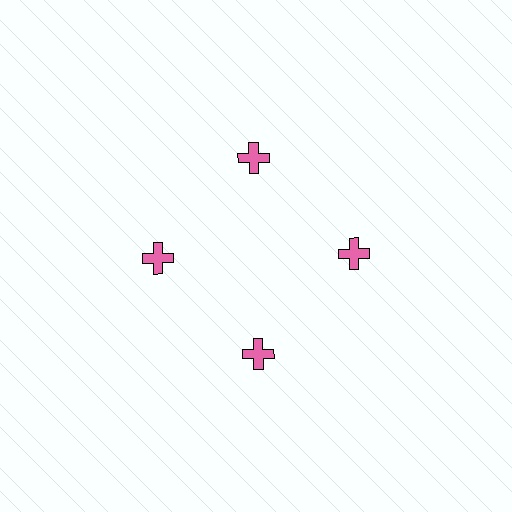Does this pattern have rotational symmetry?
Yes, this pattern has 4-fold rotational symmetry. It looks the same after rotating 90 degrees around the center.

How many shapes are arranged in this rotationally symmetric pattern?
There are 4 shapes, arranged in 4 groups of 1.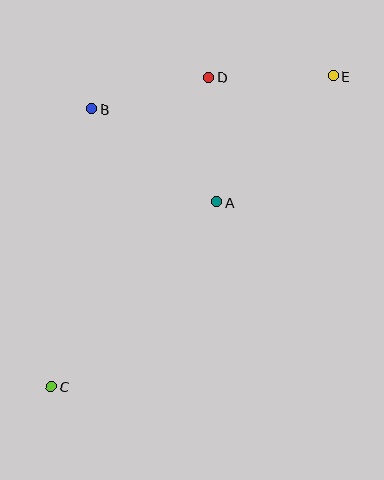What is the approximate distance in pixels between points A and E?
The distance between A and E is approximately 172 pixels.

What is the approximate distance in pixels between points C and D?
The distance between C and D is approximately 347 pixels.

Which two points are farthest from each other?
Points C and E are farthest from each other.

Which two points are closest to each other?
Points B and D are closest to each other.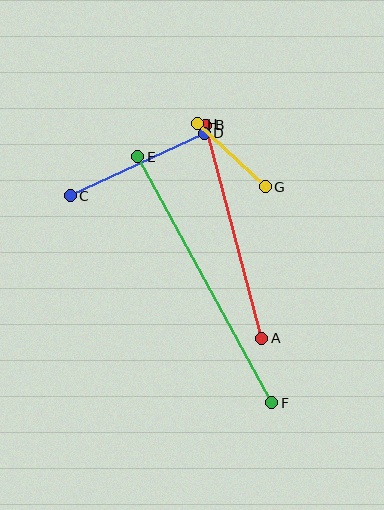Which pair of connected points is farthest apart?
Points E and F are farthest apart.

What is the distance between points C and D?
The distance is approximately 148 pixels.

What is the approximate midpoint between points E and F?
The midpoint is at approximately (205, 280) pixels.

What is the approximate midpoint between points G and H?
The midpoint is at approximately (232, 155) pixels.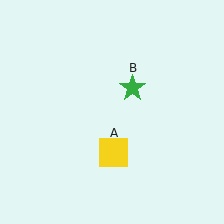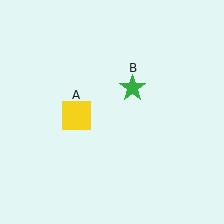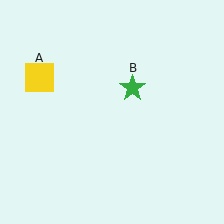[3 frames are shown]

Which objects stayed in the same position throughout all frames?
Green star (object B) remained stationary.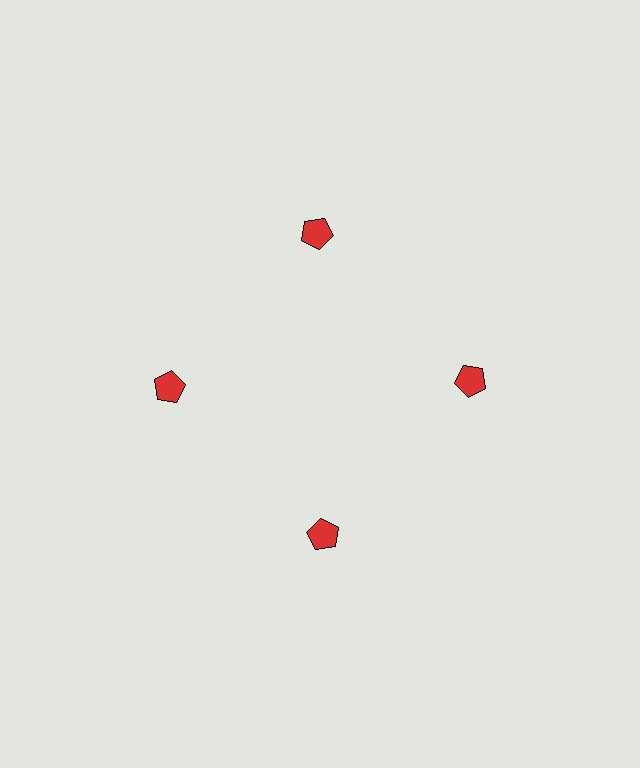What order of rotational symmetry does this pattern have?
This pattern has 4-fold rotational symmetry.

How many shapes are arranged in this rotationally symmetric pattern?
There are 4 shapes, arranged in 4 groups of 1.